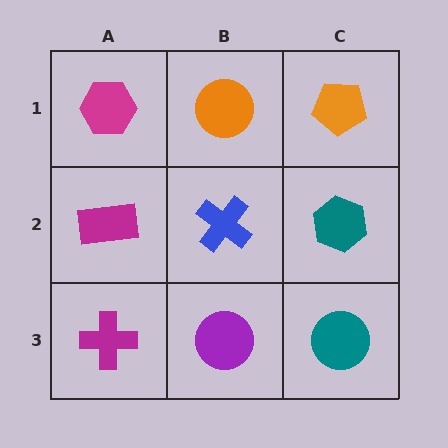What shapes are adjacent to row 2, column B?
An orange circle (row 1, column B), a purple circle (row 3, column B), a magenta rectangle (row 2, column A), a teal hexagon (row 2, column C).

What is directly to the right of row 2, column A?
A blue cross.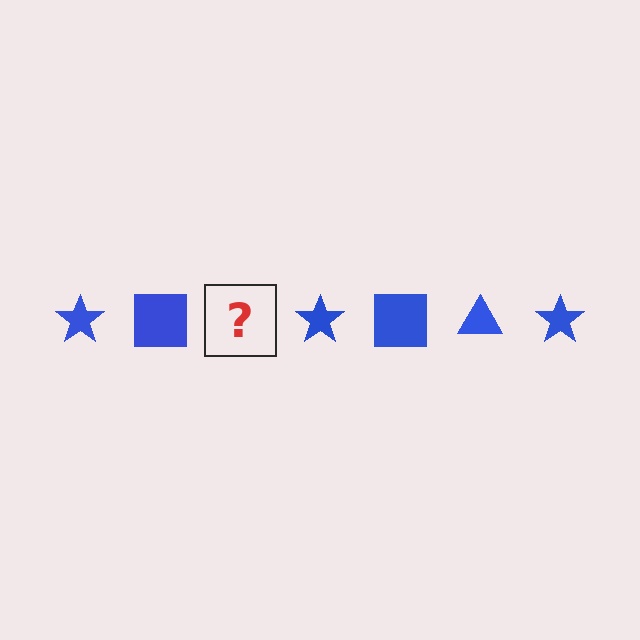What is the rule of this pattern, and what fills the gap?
The rule is that the pattern cycles through star, square, triangle shapes in blue. The gap should be filled with a blue triangle.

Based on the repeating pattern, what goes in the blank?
The blank should be a blue triangle.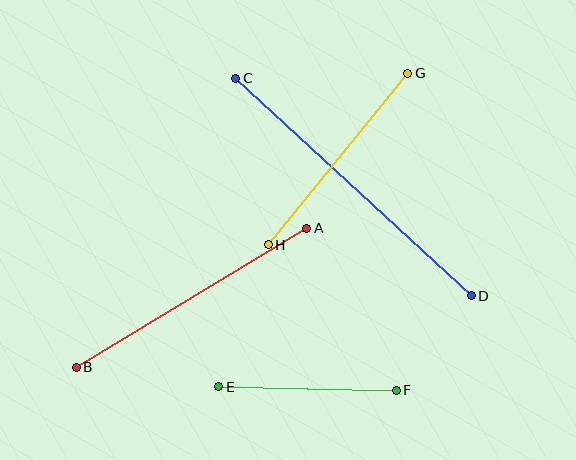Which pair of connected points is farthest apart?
Points C and D are farthest apart.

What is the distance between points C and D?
The distance is approximately 321 pixels.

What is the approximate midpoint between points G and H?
The midpoint is at approximately (338, 159) pixels.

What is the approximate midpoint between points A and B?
The midpoint is at approximately (191, 298) pixels.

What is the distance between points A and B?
The distance is approximately 269 pixels.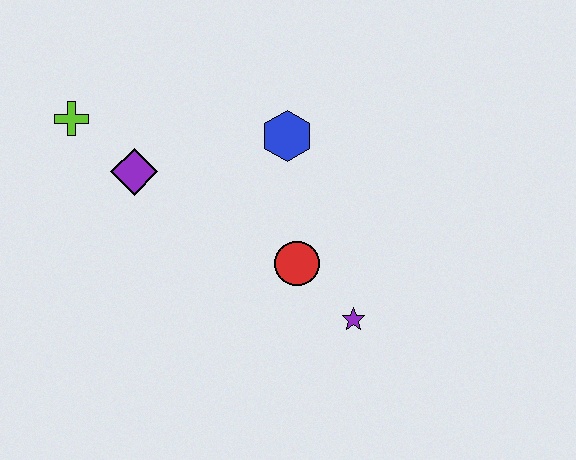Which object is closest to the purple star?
The red circle is closest to the purple star.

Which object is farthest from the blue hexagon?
The lime cross is farthest from the blue hexagon.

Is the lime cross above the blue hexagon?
Yes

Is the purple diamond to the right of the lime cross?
Yes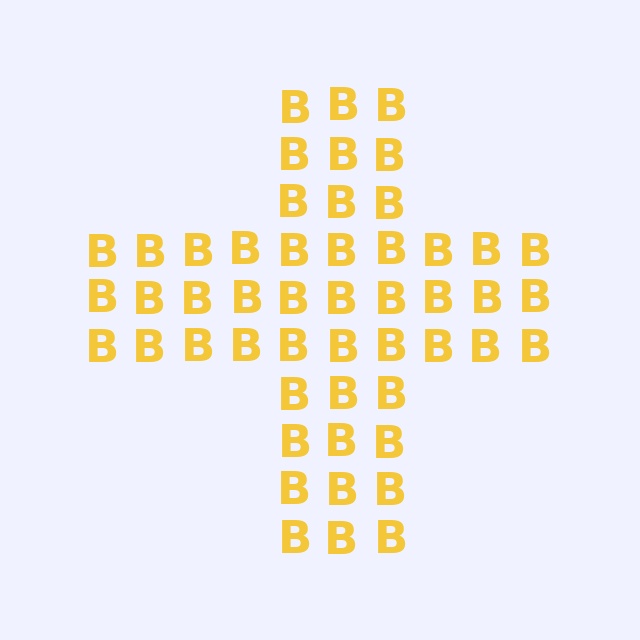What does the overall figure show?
The overall figure shows a cross.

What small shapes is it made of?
It is made of small letter B's.